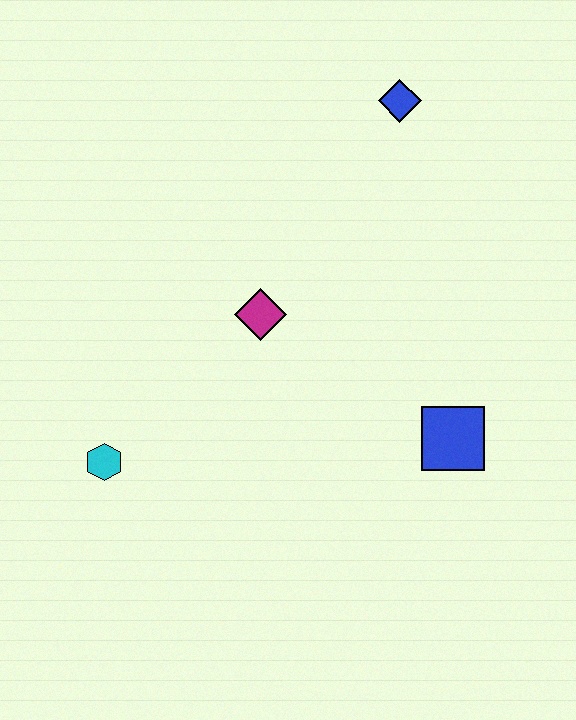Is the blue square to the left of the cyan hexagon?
No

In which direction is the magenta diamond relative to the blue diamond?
The magenta diamond is below the blue diamond.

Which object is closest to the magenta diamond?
The cyan hexagon is closest to the magenta diamond.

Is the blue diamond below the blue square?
No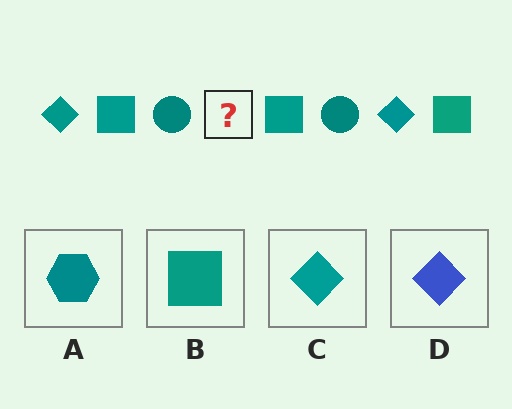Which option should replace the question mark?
Option C.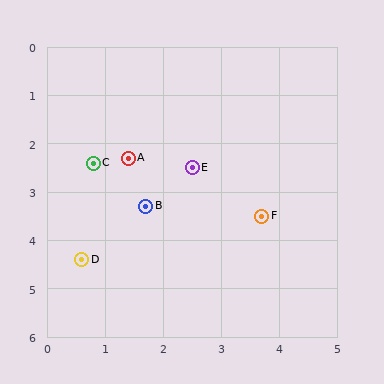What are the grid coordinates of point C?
Point C is at approximately (0.8, 2.4).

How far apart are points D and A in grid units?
Points D and A are about 2.2 grid units apart.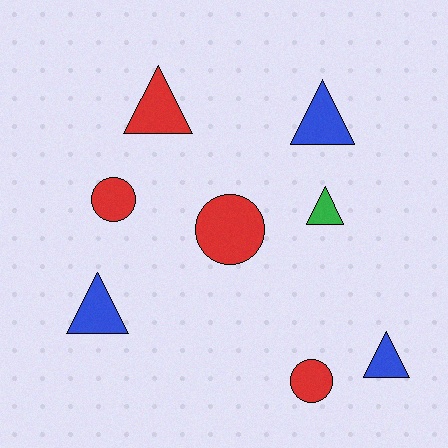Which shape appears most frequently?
Triangle, with 5 objects.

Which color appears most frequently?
Red, with 4 objects.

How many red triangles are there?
There is 1 red triangle.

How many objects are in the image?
There are 8 objects.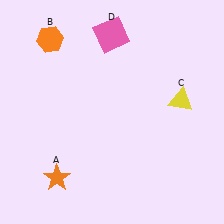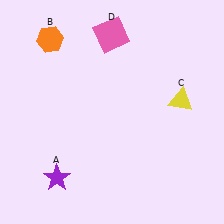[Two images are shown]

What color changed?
The star (A) changed from orange in Image 1 to purple in Image 2.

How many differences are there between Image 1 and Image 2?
There is 1 difference between the two images.